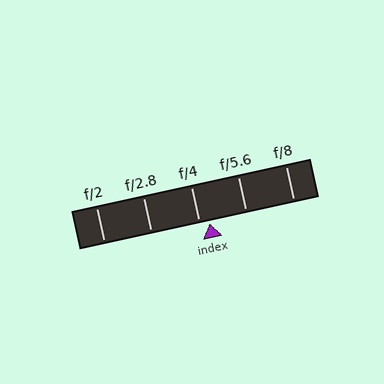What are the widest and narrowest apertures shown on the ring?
The widest aperture shown is f/2 and the narrowest is f/8.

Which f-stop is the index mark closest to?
The index mark is closest to f/4.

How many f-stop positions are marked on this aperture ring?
There are 5 f-stop positions marked.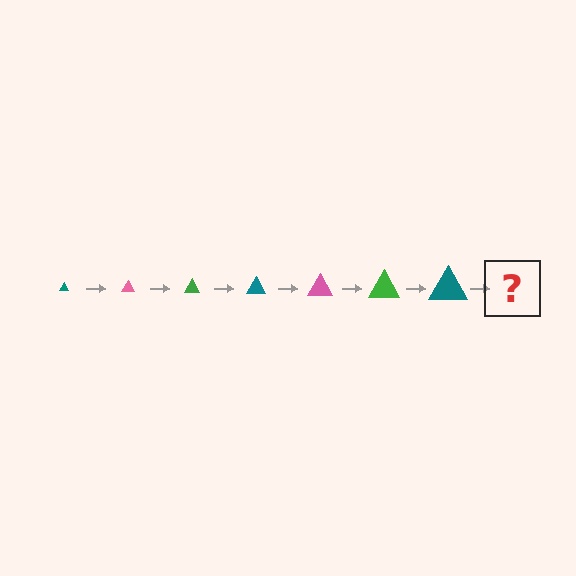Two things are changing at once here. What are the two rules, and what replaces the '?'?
The two rules are that the triangle grows larger each step and the color cycles through teal, pink, and green. The '?' should be a pink triangle, larger than the previous one.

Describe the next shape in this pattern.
It should be a pink triangle, larger than the previous one.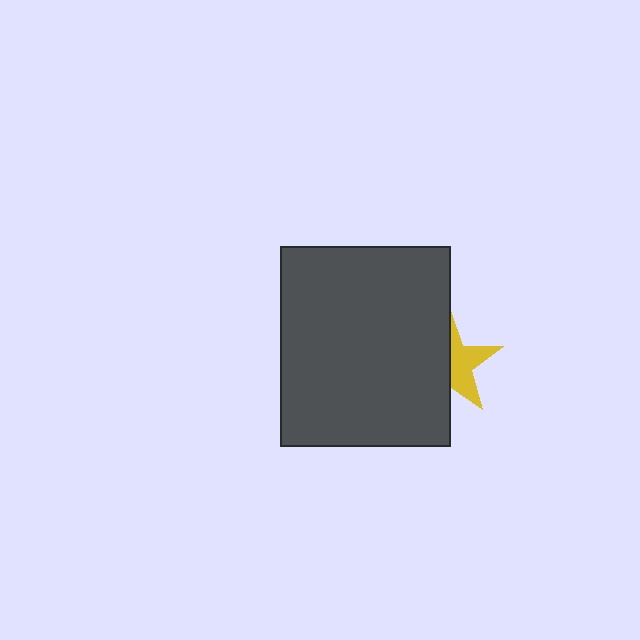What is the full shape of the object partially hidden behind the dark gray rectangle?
The partially hidden object is a yellow star.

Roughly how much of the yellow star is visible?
About half of it is visible (roughly 47%).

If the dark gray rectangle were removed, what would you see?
You would see the complete yellow star.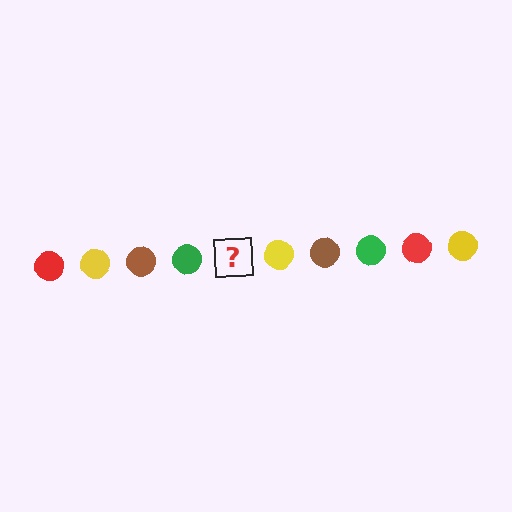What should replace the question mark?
The question mark should be replaced with a red circle.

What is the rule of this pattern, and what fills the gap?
The rule is that the pattern cycles through red, yellow, brown, green circles. The gap should be filled with a red circle.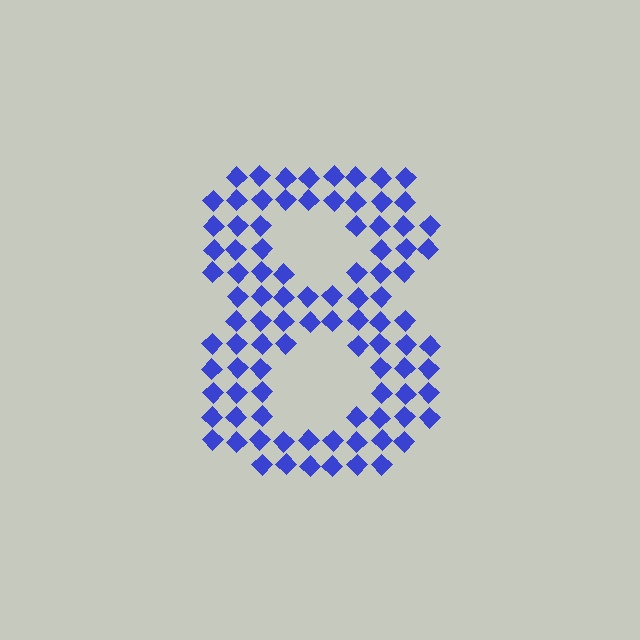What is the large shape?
The large shape is the digit 8.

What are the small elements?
The small elements are diamonds.